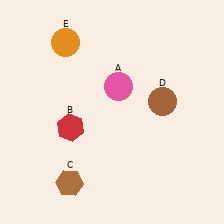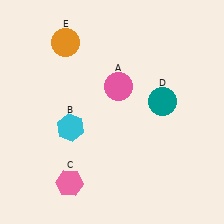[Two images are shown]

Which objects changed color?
B changed from red to cyan. C changed from brown to pink. D changed from brown to teal.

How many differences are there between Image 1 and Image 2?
There are 3 differences between the two images.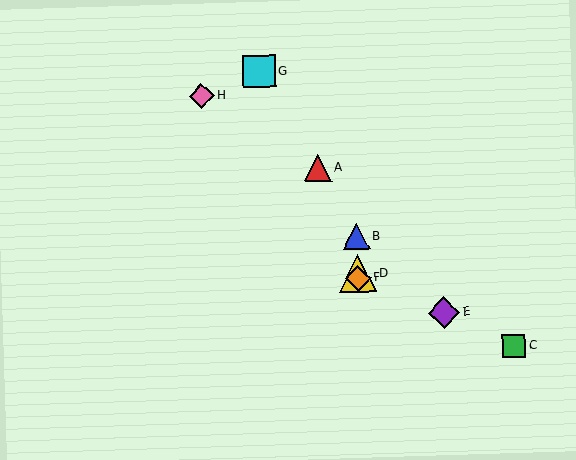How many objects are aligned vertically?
3 objects (B, D, F) are aligned vertically.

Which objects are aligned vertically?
Objects B, D, F are aligned vertically.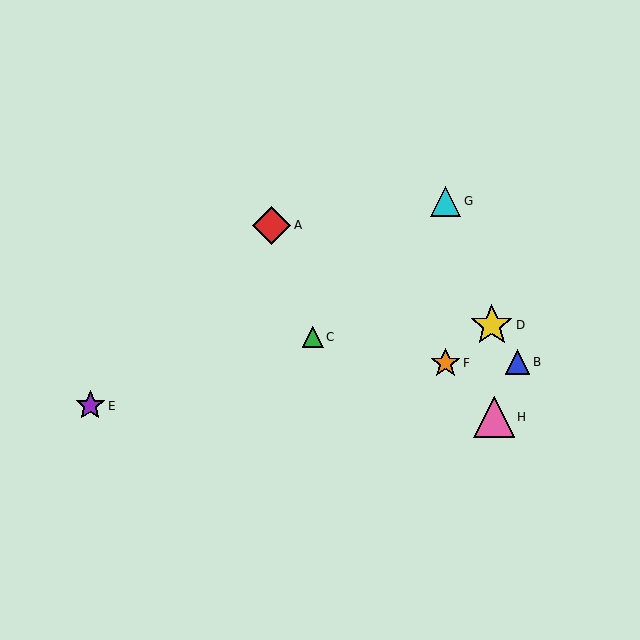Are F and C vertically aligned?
No, F is at x≈446 and C is at x≈313.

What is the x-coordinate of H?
Object H is at x≈494.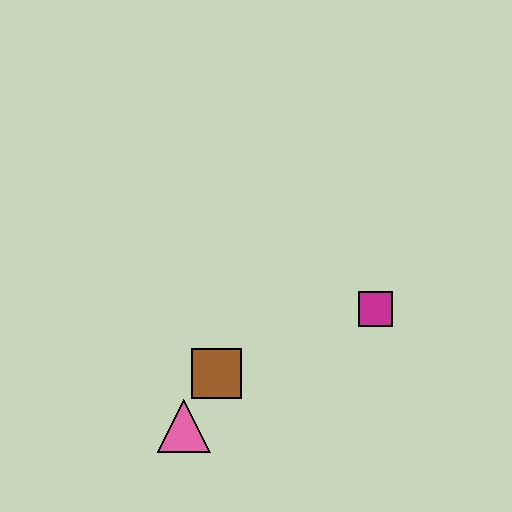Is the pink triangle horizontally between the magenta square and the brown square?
No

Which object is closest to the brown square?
The pink triangle is closest to the brown square.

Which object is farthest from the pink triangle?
The magenta square is farthest from the pink triangle.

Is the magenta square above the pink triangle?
Yes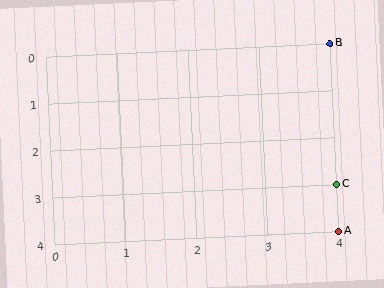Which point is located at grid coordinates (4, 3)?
Point C is at (4, 3).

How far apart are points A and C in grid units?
Points A and C are 1 row apart.